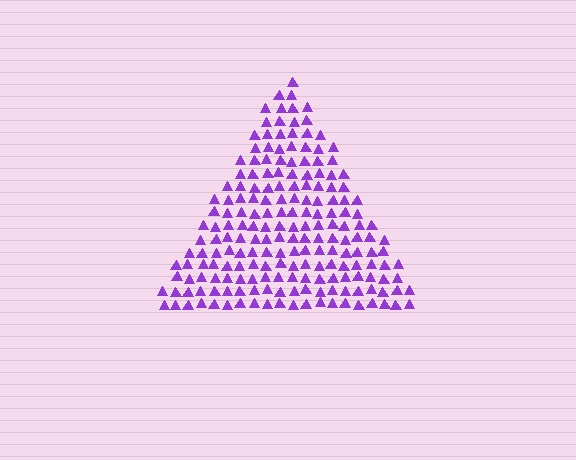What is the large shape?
The large shape is a triangle.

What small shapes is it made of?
It is made of small triangles.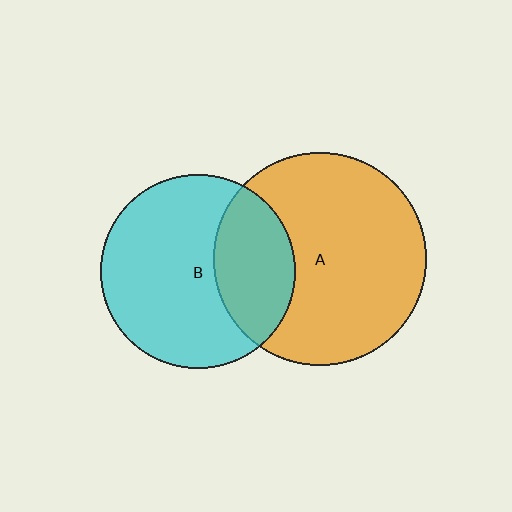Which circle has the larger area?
Circle A (orange).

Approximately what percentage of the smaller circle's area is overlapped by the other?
Approximately 30%.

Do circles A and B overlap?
Yes.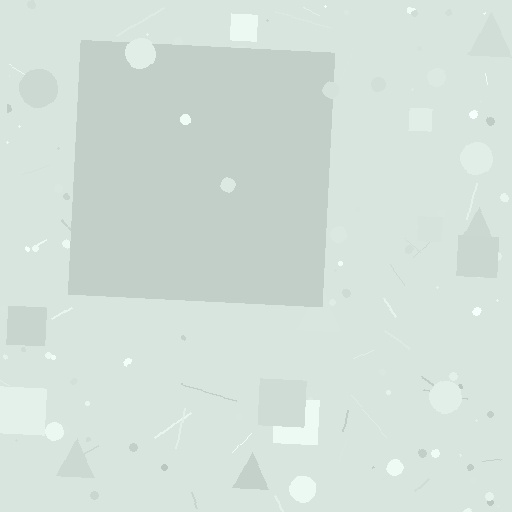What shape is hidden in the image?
A square is hidden in the image.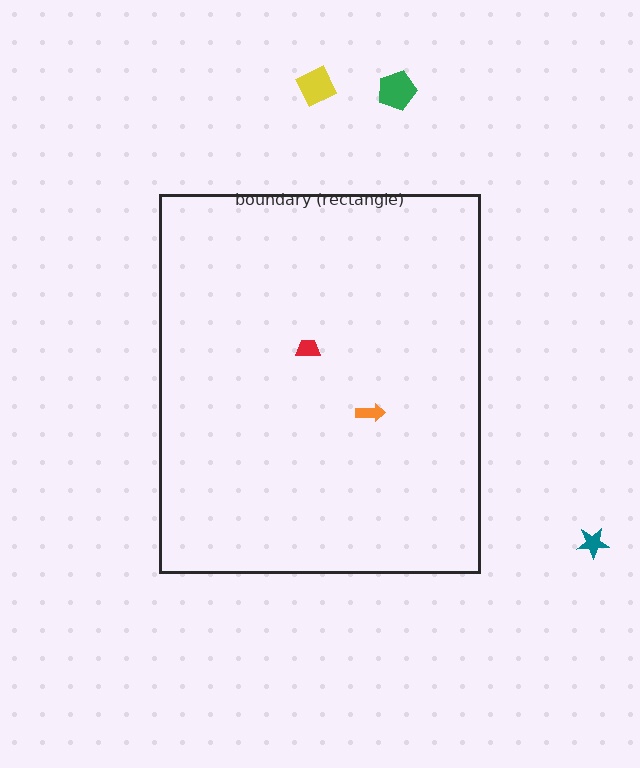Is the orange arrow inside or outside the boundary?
Inside.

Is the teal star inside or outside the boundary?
Outside.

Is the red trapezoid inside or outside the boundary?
Inside.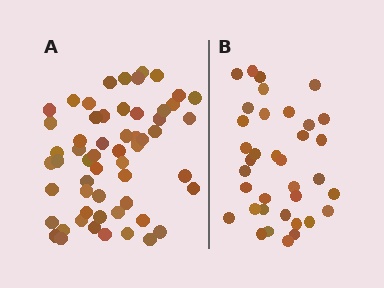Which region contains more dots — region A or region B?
Region A (the left region) has more dots.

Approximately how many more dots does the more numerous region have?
Region A has approximately 20 more dots than region B.